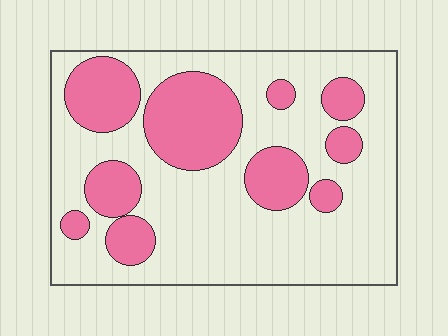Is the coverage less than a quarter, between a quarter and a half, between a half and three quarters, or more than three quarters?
Between a quarter and a half.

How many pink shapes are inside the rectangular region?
10.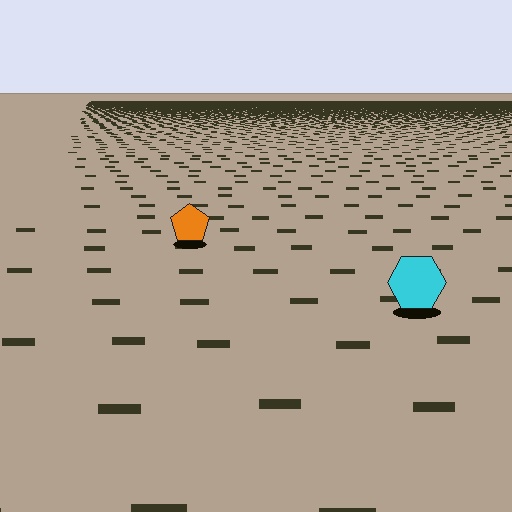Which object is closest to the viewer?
The cyan hexagon is closest. The texture marks near it are larger and more spread out.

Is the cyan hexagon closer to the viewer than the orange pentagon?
Yes. The cyan hexagon is closer — you can tell from the texture gradient: the ground texture is coarser near it.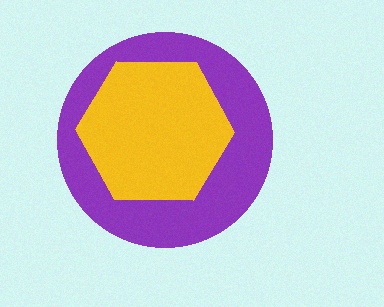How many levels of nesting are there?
2.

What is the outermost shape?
The purple circle.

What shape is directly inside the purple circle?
The yellow hexagon.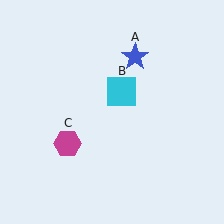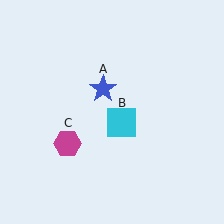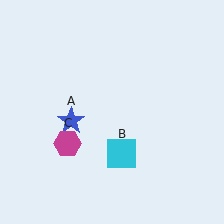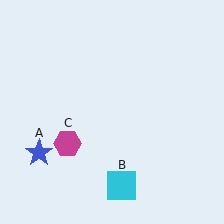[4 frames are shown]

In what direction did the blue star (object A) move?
The blue star (object A) moved down and to the left.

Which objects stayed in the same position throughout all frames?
Magenta hexagon (object C) remained stationary.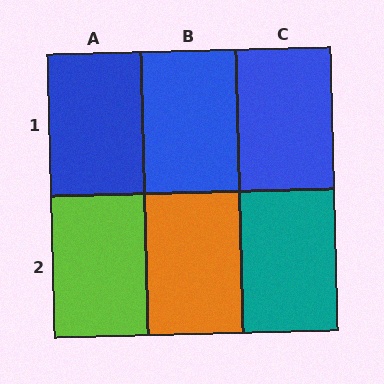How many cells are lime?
1 cell is lime.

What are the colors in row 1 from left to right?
Blue, blue, blue.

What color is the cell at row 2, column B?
Orange.